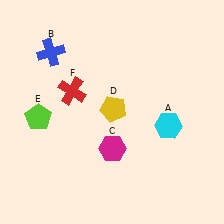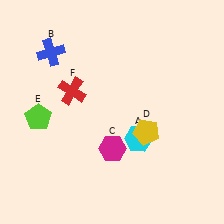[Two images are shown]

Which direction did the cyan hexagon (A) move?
The cyan hexagon (A) moved left.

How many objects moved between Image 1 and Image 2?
2 objects moved between the two images.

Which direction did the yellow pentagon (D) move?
The yellow pentagon (D) moved right.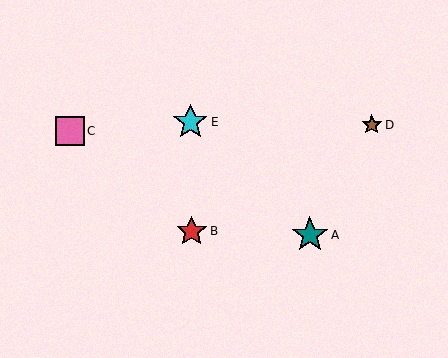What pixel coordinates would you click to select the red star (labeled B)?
Click at (192, 231) to select the red star B.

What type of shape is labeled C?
Shape C is a pink square.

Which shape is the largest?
The teal star (labeled A) is the largest.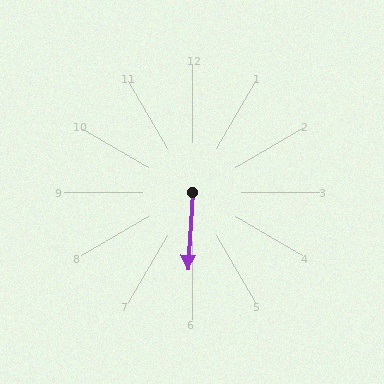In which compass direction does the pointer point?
South.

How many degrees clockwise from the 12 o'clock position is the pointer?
Approximately 183 degrees.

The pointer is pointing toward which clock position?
Roughly 6 o'clock.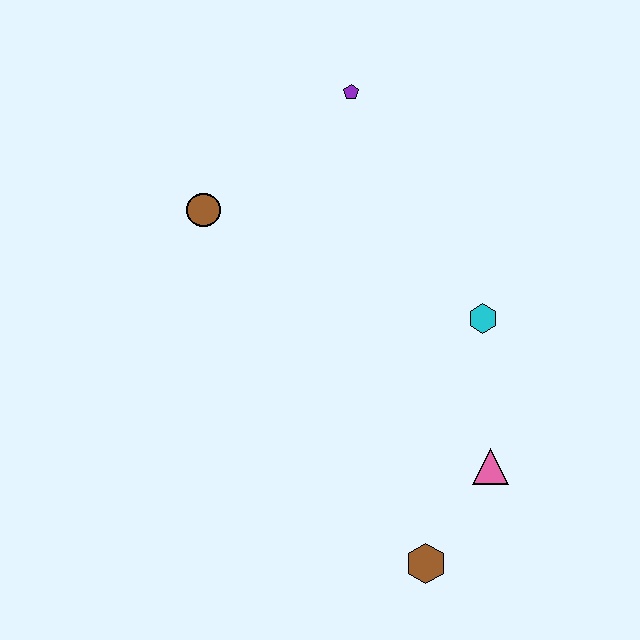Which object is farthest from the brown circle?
The brown hexagon is farthest from the brown circle.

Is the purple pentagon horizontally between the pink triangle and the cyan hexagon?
No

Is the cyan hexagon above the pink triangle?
Yes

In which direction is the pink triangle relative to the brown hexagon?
The pink triangle is above the brown hexagon.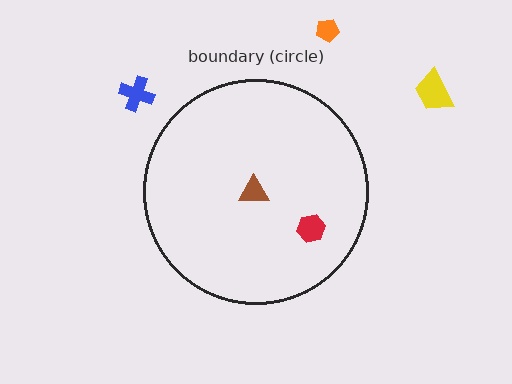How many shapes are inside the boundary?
2 inside, 3 outside.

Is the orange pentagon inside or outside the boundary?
Outside.